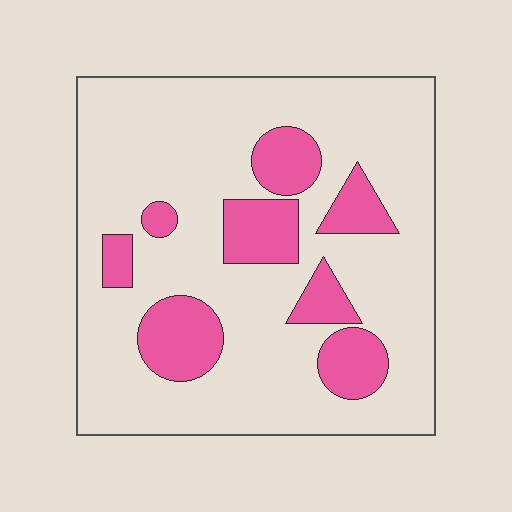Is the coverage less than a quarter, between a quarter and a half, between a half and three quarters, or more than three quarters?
Less than a quarter.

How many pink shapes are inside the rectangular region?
8.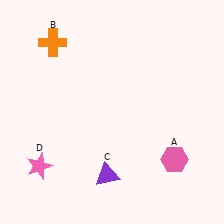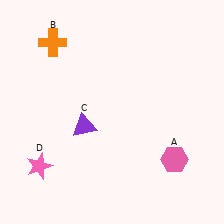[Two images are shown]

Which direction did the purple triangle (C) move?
The purple triangle (C) moved up.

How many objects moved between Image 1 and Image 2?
1 object moved between the two images.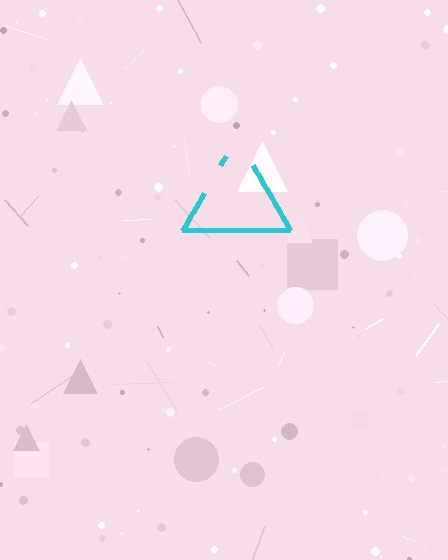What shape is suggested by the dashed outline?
The dashed outline suggests a triangle.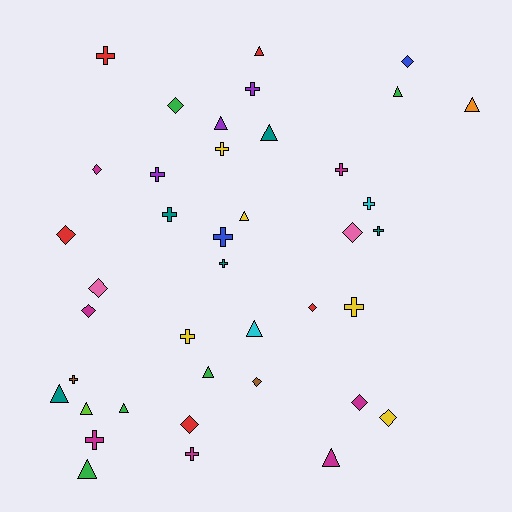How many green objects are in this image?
There are 5 green objects.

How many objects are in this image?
There are 40 objects.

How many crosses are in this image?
There are 15 crosses.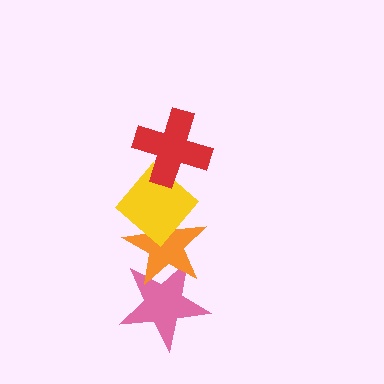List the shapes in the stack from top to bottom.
From top to bottom: the red cross, the yellow diamond, the orange star, the pink star.